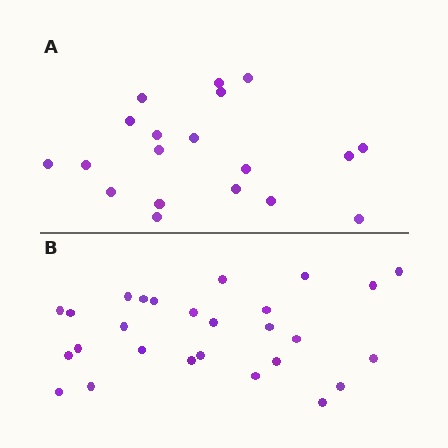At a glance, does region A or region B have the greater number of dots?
Region B (the bottom region) has more dots.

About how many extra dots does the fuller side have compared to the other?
Region B has roughly 8 or so more dots than region A.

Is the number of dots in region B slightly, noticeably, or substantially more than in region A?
Region B has noticeably more, but not dramatically so. The ratio is roughly 1.4 to 1.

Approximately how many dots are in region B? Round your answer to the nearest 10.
About 30 dots. (The exact count is 27, which rounds to 30.)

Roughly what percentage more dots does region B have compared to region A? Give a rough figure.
About 40% more.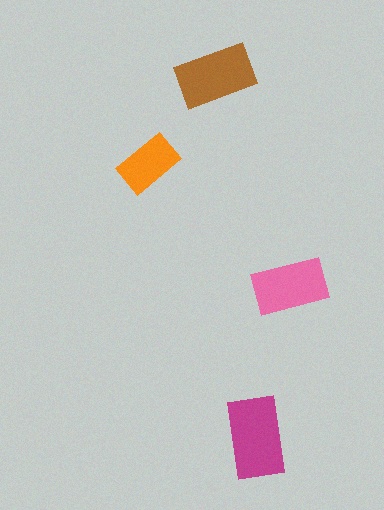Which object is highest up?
The brown rectangle is topmost.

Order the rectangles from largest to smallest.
the magenta one, the brown one, the pink one, the orange one.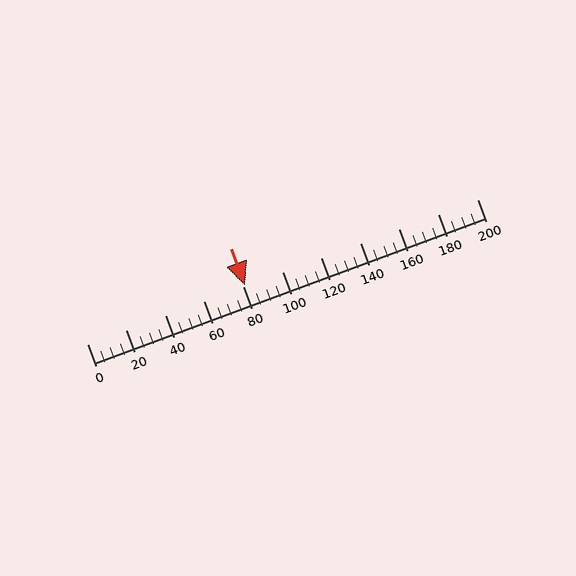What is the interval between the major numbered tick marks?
The major tick marks are spaced 20 units apart.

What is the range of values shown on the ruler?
The ruler shows values from 0 to 200.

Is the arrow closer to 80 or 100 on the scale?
The arrow is closer to 80.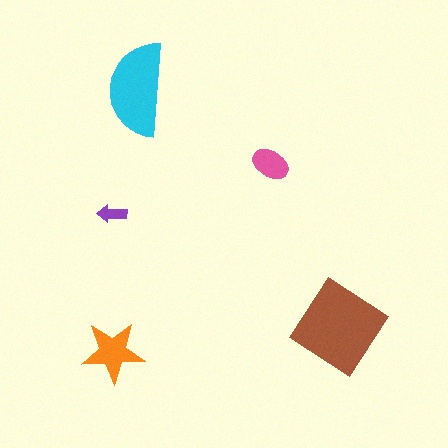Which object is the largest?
The brown diamond.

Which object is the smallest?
The purple arrow.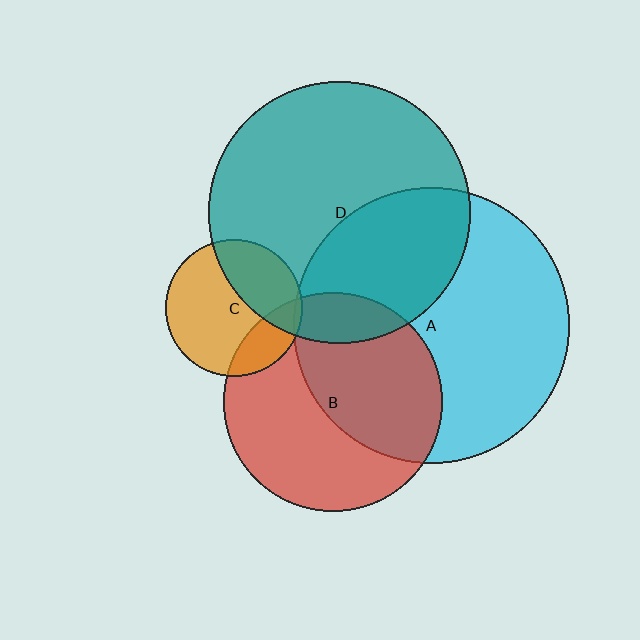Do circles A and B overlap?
Yes.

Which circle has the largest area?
Circle A (cyan).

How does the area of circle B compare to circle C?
Approximately 2.6 times.